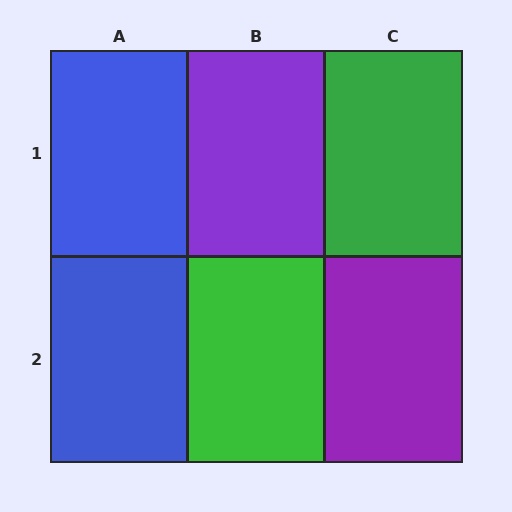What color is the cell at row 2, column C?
Purple.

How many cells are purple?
2 cells are purple.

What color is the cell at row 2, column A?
Blue.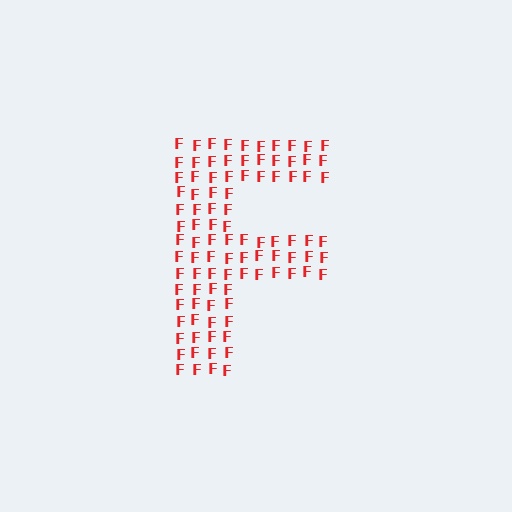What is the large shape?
The large shape is the letter F.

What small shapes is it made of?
It is made of small letter F's.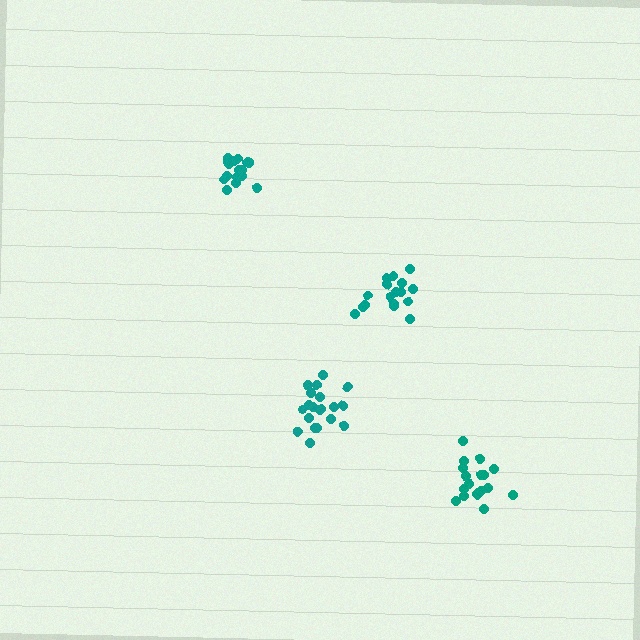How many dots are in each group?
Group 1: 17 dots, Group 2: 17 dots, Group 3: 20 dots, Group 4: 17 dots (71 total).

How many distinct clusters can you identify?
There are 4 distinct clusters.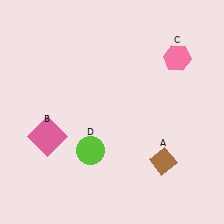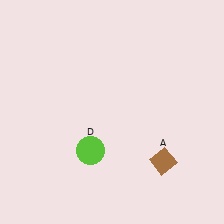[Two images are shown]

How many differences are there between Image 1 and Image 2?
There are 2 differences between the two images.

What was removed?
The pink hexagon (C), the pink square (B) were removed in Image 2.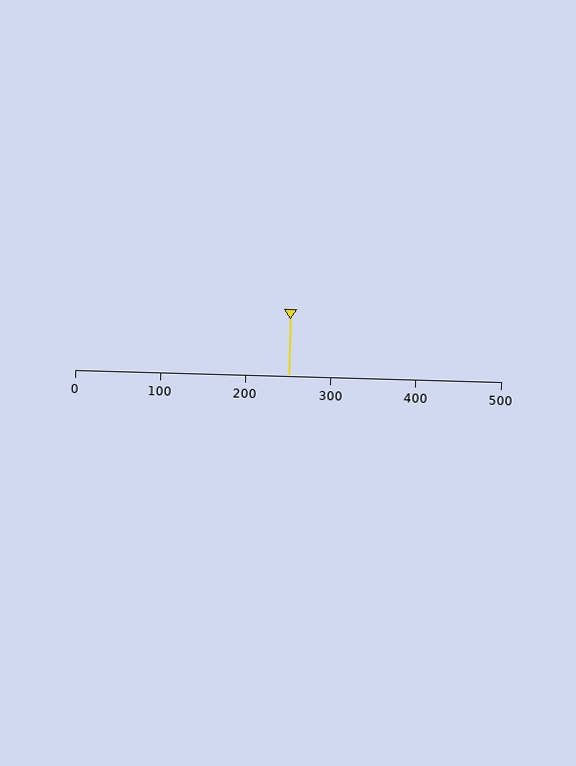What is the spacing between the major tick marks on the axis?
The major ticks are spaced 100 apart.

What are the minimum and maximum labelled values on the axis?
The axis runs from 0 to 500.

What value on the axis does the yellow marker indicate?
The marker indicates approximately 250.